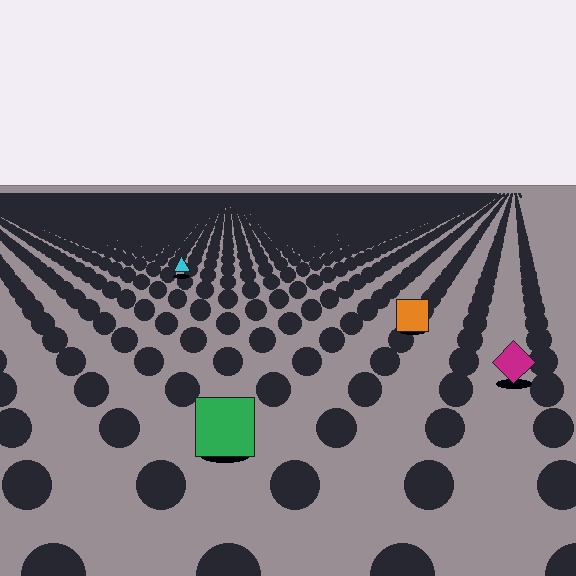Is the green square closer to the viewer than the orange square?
Yes. The green square is closer — you can tell from the texture gradient: the ground texture is coarser near it.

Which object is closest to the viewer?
The green square is closest. The texture marks near it are larger and more spread out.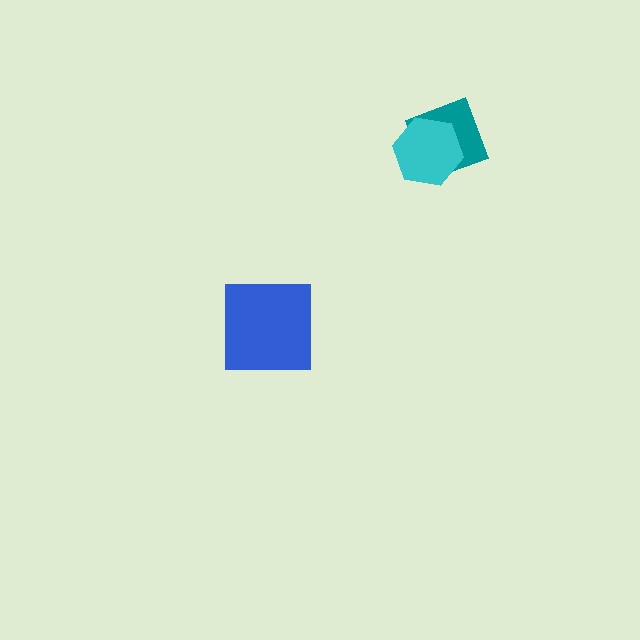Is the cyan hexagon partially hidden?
No, no other shape covers it.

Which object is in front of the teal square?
The cyan hexagon is in front of the teal square.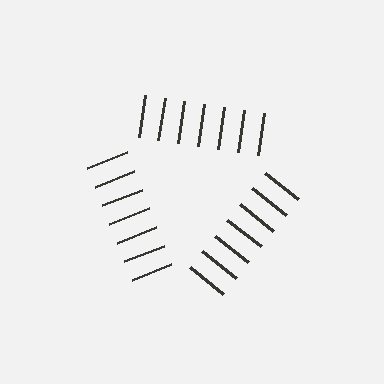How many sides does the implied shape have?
3 sides — the line-ends trace a triangle.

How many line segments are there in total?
21 — 7 along each of the 3 edges.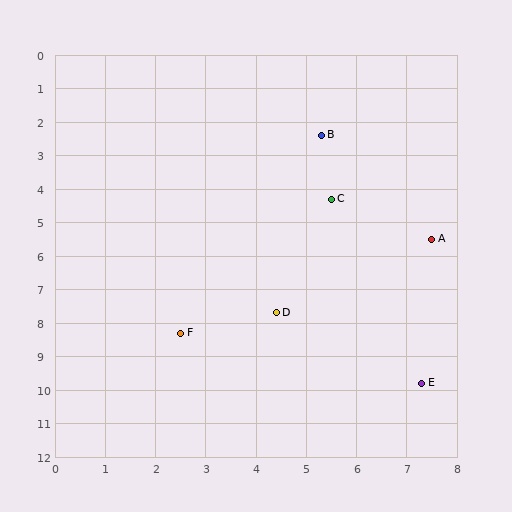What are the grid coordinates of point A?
Point A is at approximately (7.5, 5.5).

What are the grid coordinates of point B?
Point B is at approximately (5.3, 2.4).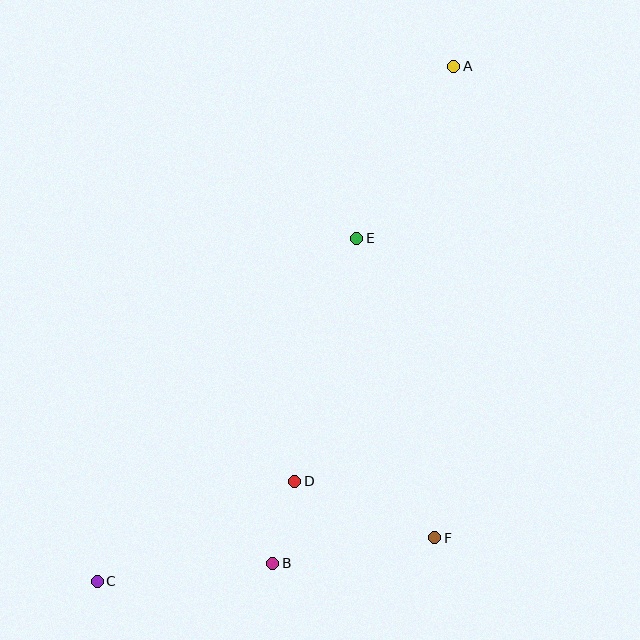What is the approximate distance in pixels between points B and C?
The distance between B and C is approximately 177 pixels.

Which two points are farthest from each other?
Points A and C are farthest from each other.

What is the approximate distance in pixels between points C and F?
The distance between C and F is approximately 340 pixels.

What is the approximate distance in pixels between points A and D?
The distance between A and D is approximately 444 pixels.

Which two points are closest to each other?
Points B and D are closest to each other.